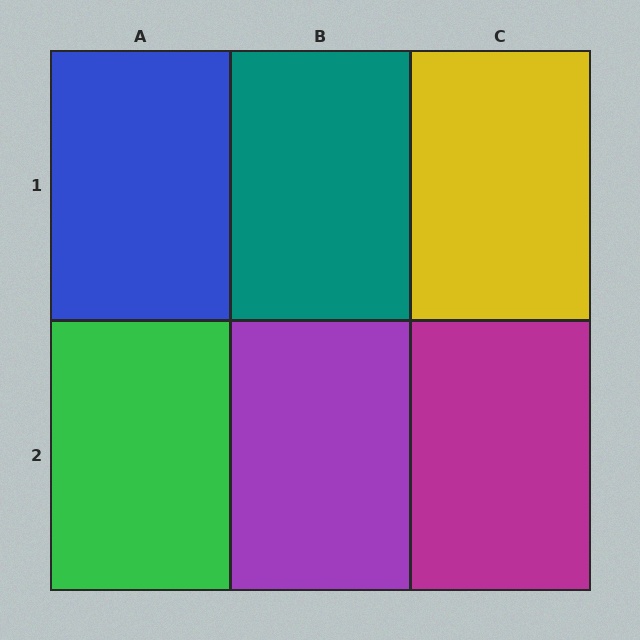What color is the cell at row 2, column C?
Magenta.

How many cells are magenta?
1 cell is magenta.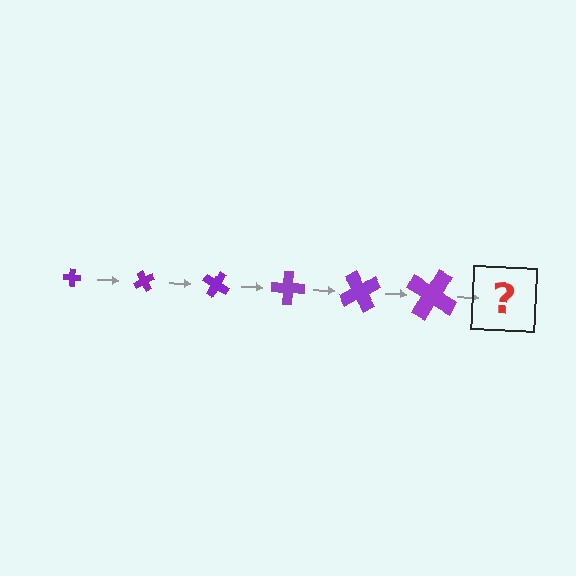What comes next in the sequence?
The next element should be a cross, larger than the previous one and rotated 360 degrees from the start.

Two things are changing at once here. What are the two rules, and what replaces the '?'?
The two rules are that the cross grows larger each step and it rotates 60 degrees each step. The '?' should be a cross, larger than the previous one and rotated 360 degrees from the start.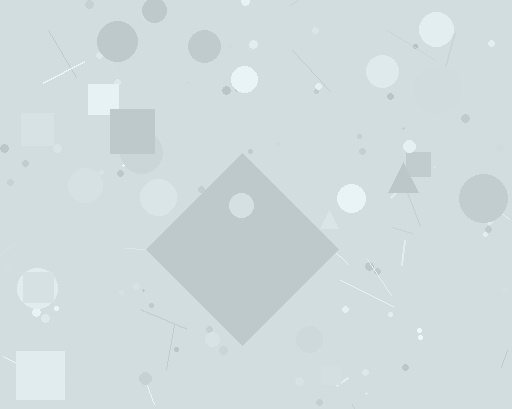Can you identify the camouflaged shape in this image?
The camouflaged shape is a diamond.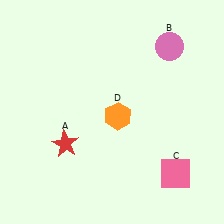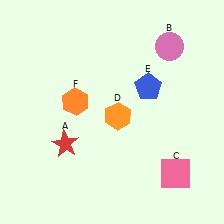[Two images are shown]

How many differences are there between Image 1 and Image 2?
There are 2 differences between the two images.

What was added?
A blue pentagon (E), an orange hexagon (F) were added in Image 2.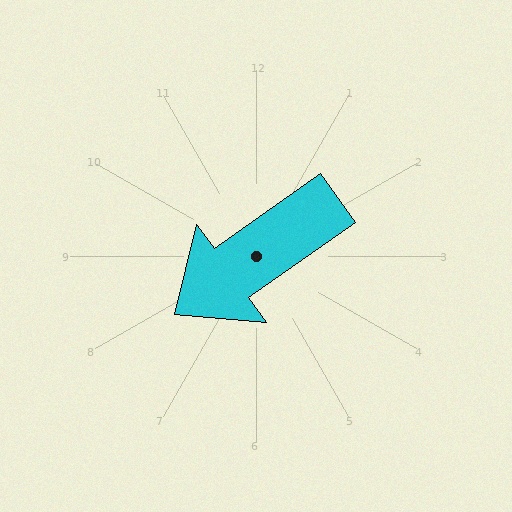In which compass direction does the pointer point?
Southwest.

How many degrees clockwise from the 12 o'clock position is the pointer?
Approximately 235 degrees.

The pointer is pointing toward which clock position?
Roughly 8 o'clock.